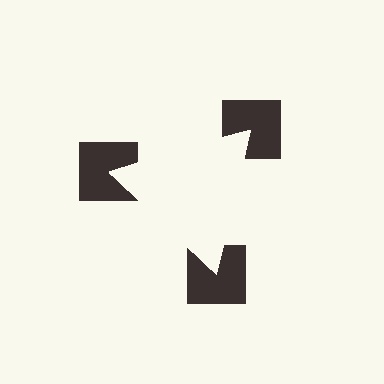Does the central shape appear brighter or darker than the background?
It typically appears slightly brighter than the background, even though no actual brightness change is drawn.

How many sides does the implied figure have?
3 sides.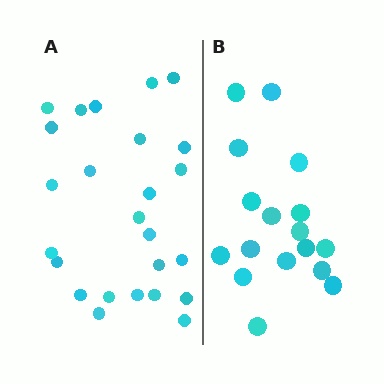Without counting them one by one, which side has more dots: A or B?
Region A (the left region) has more dots.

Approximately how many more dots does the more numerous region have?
Region A has roughly 8 or so more dots than region B.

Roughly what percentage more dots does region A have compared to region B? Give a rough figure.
About 45% more.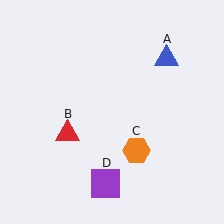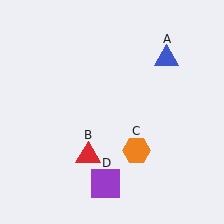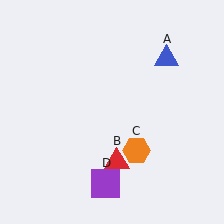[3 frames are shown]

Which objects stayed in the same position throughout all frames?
Blue triangle (object A) and orange hexagon (object C) and purple square (object D) remained stationary.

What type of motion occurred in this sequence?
The red triangle (object B) rotated counterclockwise around the center of the scene.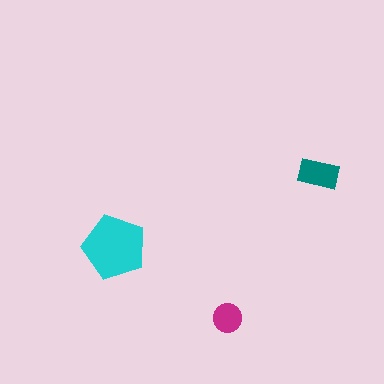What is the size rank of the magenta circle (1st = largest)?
3rd.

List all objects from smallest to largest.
The magenta circle, the teal rectangle, the cyan pentagon.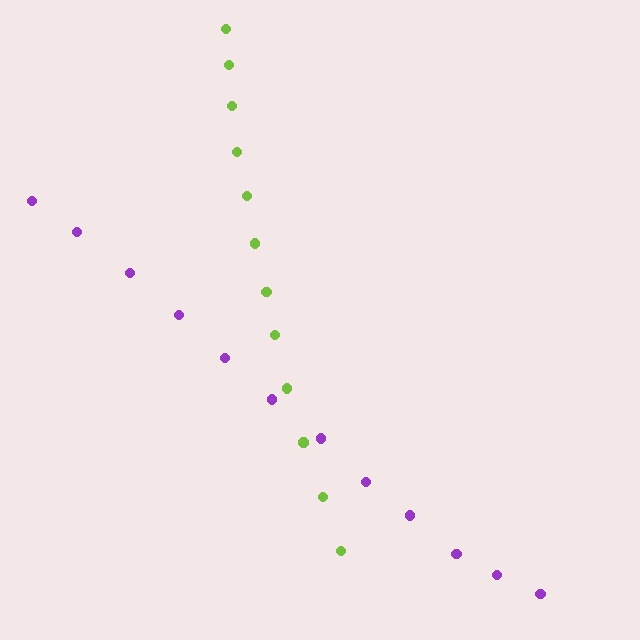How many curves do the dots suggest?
There are 2 distinct paths.